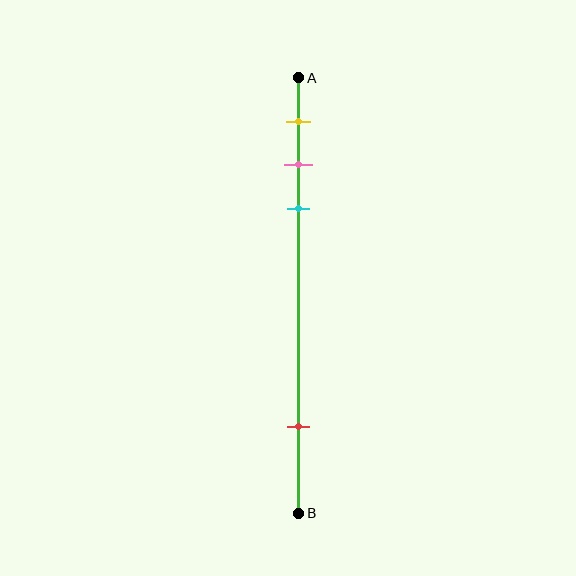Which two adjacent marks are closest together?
The pink and cyan marks are the closest adjacent pair.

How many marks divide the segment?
There are 4 marks dividing the segment.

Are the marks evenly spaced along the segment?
No, the marks are not evenly spaced.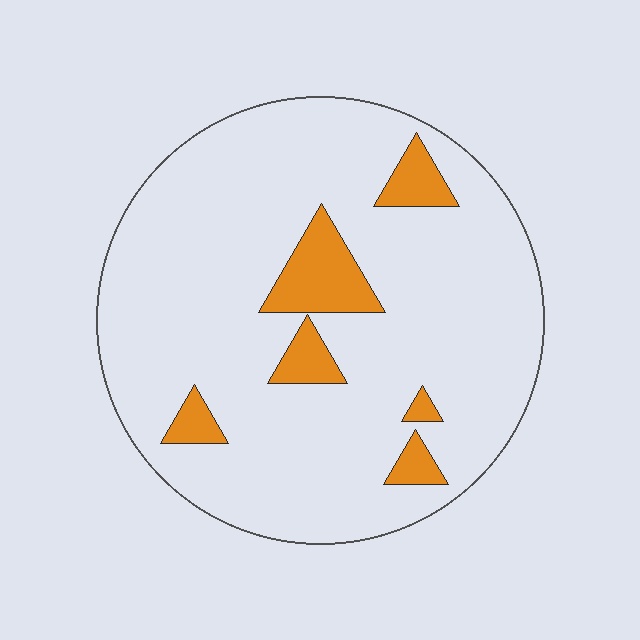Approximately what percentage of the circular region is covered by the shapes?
Approximately 10%.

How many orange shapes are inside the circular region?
6.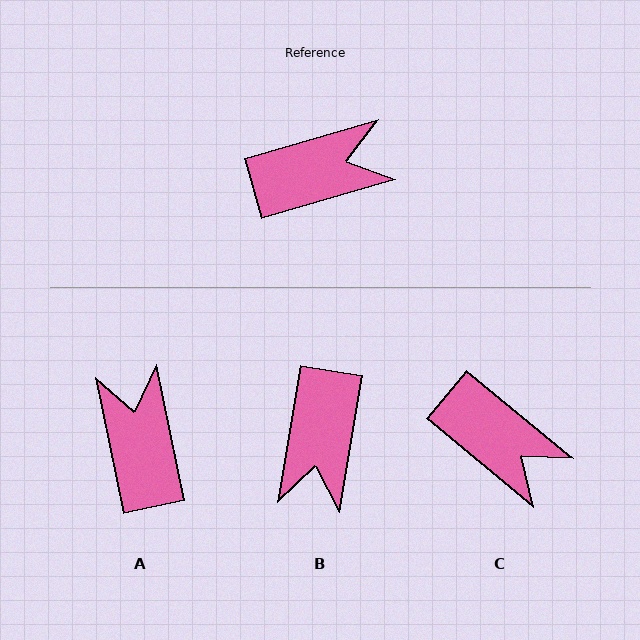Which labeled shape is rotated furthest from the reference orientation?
B, about 116 degrees away.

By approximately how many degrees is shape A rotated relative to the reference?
Approximately 86 degrees counter-clockwise.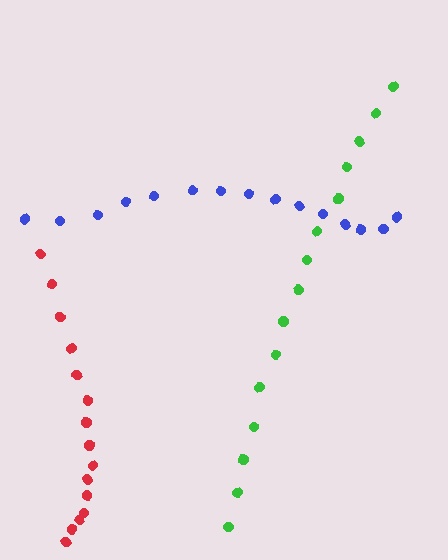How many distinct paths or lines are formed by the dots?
There are 3 distinct paths.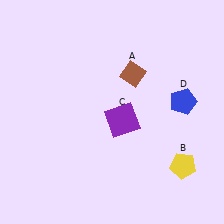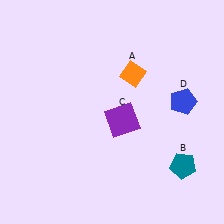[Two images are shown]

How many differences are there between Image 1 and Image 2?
There are 2 differences between the two images.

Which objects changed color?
A changed from brown to orange. B changed from yellow to teal.